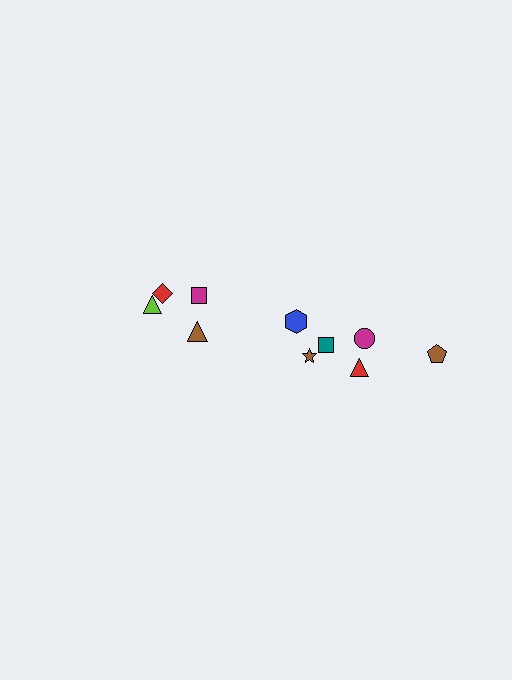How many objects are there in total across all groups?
There are 10 objects.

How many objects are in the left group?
There are 4 objects.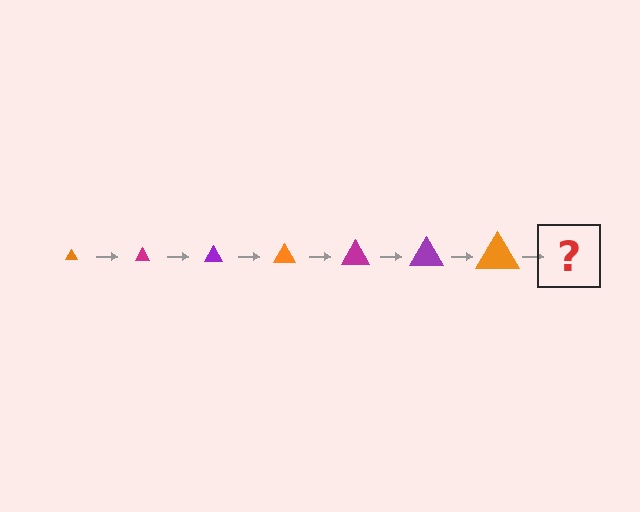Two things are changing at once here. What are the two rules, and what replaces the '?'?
The two rules are that the triangle grows larger each step and the color cycles through orange, magenta, and purple. The '?' should be a magenta triangle, larger than the previous one.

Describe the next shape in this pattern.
It should be a magenta triangle, larger than the previous one.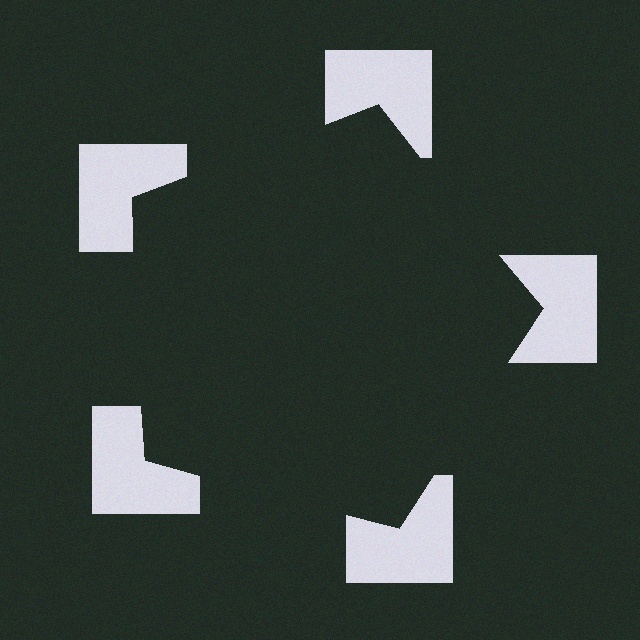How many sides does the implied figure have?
5 sides.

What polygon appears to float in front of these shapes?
An illusory pentagon — its edges are inferred from the aligned wedge cuts in the notched squares, not physically drawn.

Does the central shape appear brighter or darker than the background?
It typically appears slightly darker than the background, even though no actual brightness change is drawn.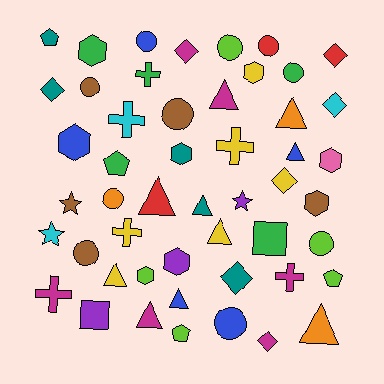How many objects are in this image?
There are 50 objects.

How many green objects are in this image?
There are 5 green objects.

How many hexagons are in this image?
There are 8 hexagons.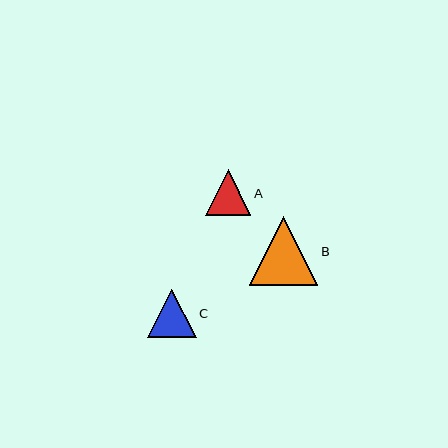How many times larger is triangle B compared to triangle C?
Triangle B is approximately 1.4 times the size of triangle C.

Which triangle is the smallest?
Triangle A is the smallest with a size of approximately 45 pixels.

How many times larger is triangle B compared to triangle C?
Triangle B is approximately 1.4 times the size of triangle C.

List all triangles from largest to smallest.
From largest to smallest: B, C, A.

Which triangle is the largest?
Triangle B is the largest with a size of approximately 68 pixels.